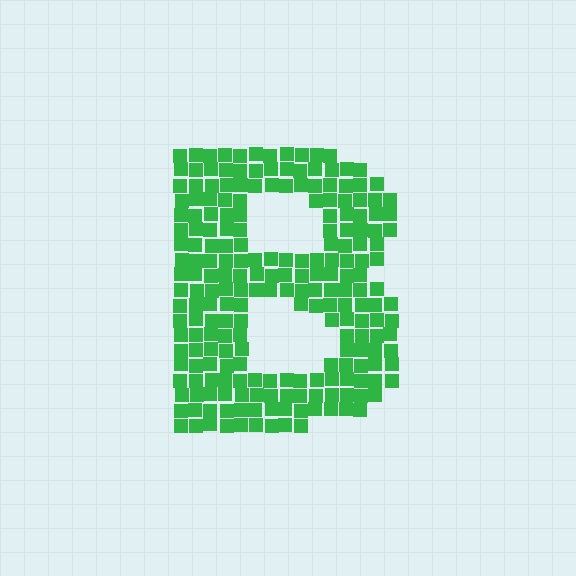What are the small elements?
The small elements are squares.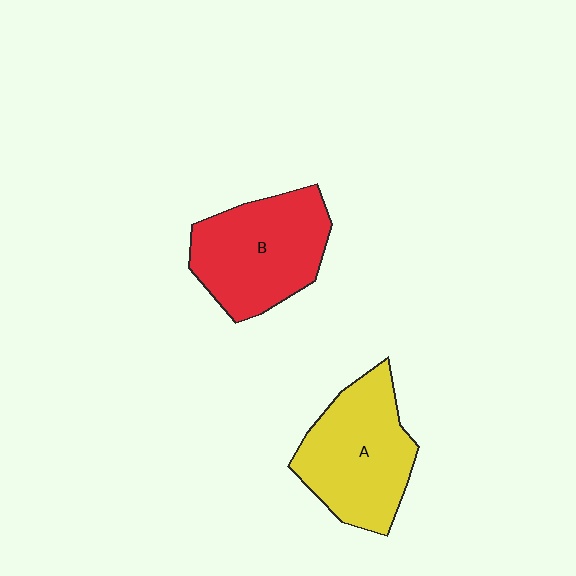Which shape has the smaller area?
Shape B (red).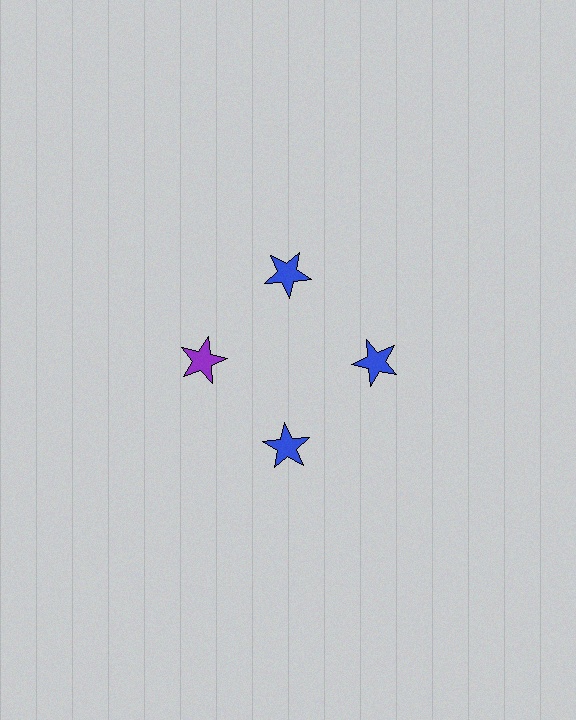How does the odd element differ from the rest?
It has a different color: purple instead of blue.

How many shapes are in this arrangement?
There are 4 shapes arranged in a ring pattern.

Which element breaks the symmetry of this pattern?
The purple star at roughly the 9 o'clock position breaks the symmetry. All other shapes are blue stars.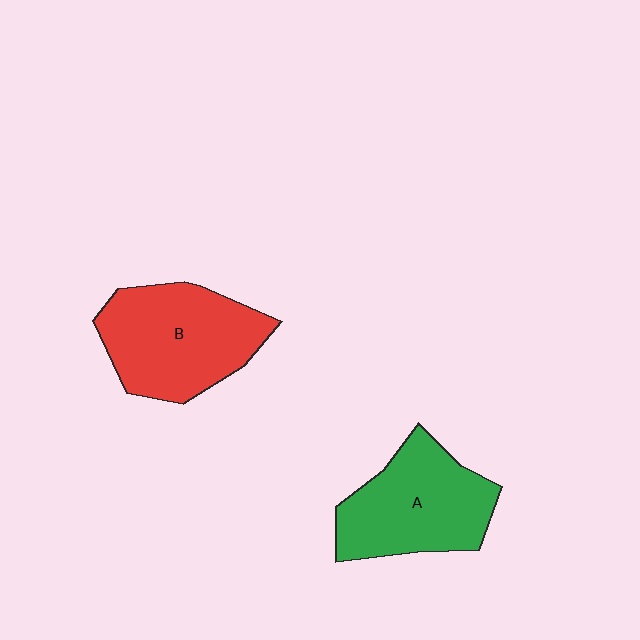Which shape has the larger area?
Shape B (red).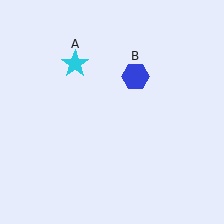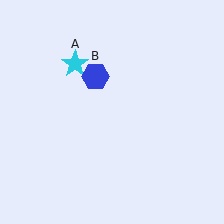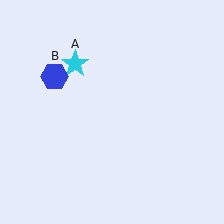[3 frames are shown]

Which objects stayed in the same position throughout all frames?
Cyan star (object A) remained stationary.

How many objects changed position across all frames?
1 object changed position: blue hexagon (object B).